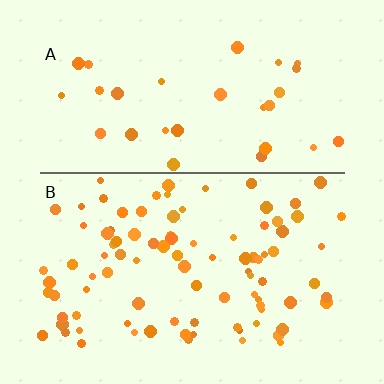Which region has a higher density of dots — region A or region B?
B (the bottom).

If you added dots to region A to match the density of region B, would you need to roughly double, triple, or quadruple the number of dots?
Approximately triple.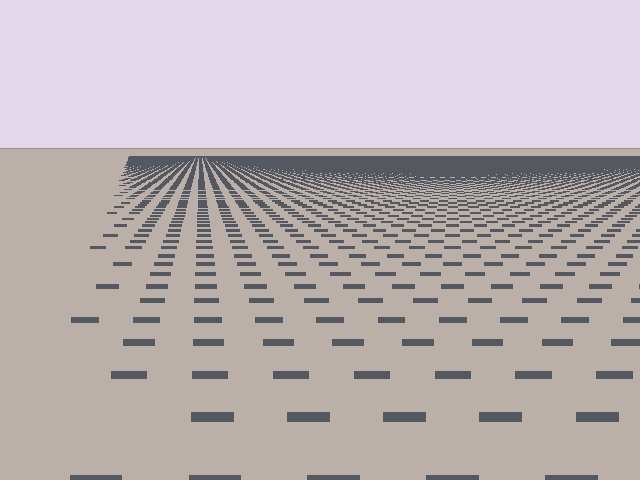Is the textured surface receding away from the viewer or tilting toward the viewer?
The surface is receding away from the viewer. Texture elements get smaller and denser toward the top.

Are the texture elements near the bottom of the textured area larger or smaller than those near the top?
Larger. Near the bottom, elements are closer to the viewer and appear at a bigger on-screen size.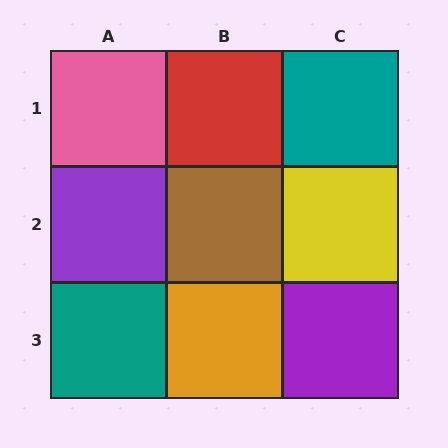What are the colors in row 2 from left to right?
Purple, brown, yellow.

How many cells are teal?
2 cells are teal.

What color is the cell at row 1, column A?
Pink.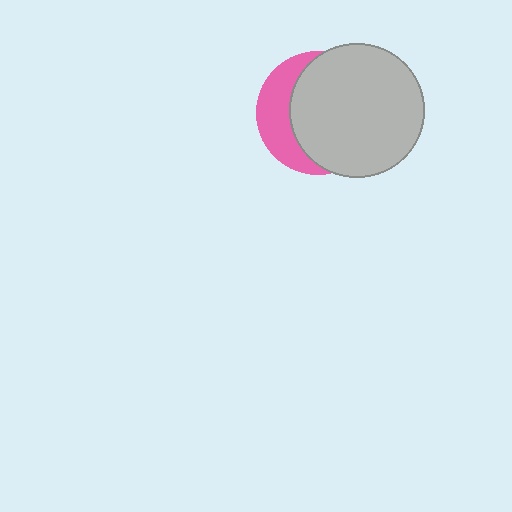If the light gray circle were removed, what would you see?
You would see the complete pink circle.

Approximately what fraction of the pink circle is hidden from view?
Roughly 68% of the pink circle is hidden behind the light gray circle.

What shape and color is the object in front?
The object in front is a light gray circle.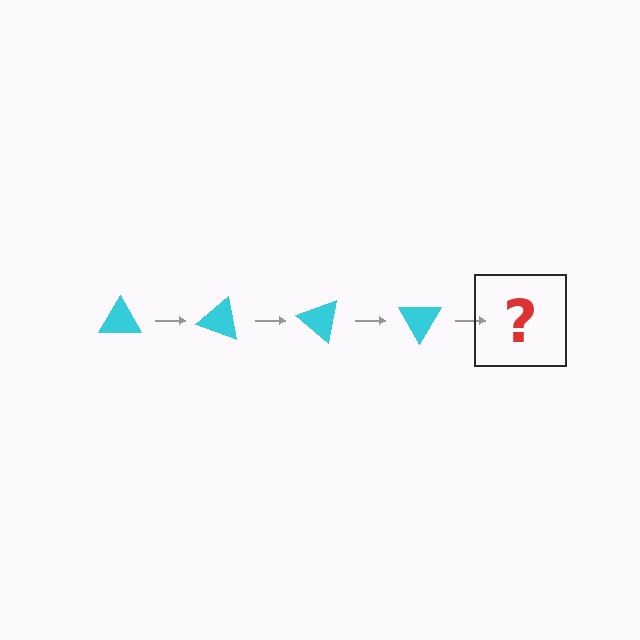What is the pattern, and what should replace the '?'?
The pattern is that the triangle rotates 20 degrees each step. The '?' should be a cyan triangle rotated 80 degrees.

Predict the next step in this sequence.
The next step is a cyan triangle rotated 80 degrees.